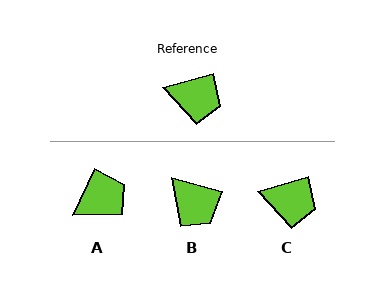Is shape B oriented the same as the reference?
No, it is off by about 32 degrees.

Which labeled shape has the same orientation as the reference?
C.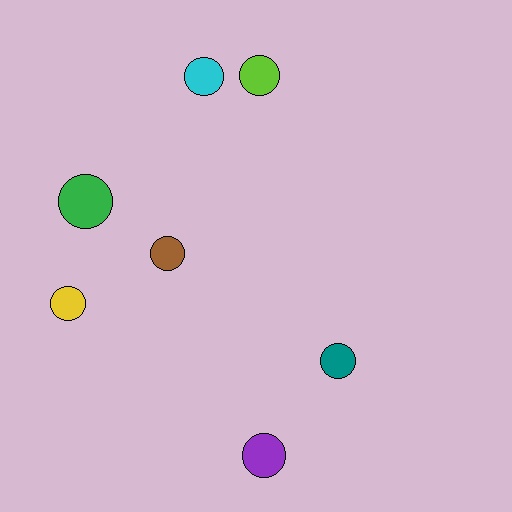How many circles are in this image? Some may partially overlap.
There are 7 circles.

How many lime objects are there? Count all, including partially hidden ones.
There is 1 lime object.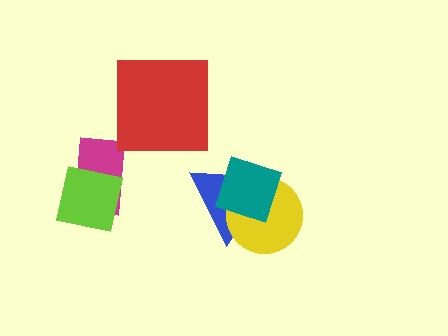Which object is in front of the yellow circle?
The teal square is in front of the yellow circle.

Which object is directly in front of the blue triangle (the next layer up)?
The yellow circle is directly in front of the blue triangle.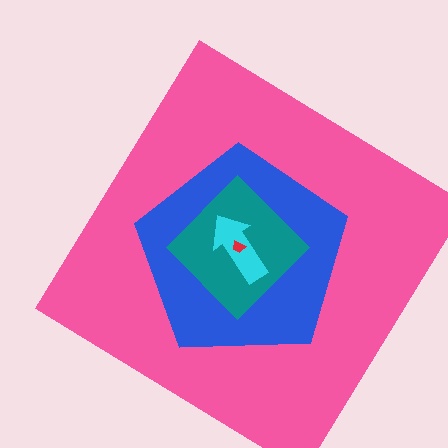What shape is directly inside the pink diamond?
The blue pentagon.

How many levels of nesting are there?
5.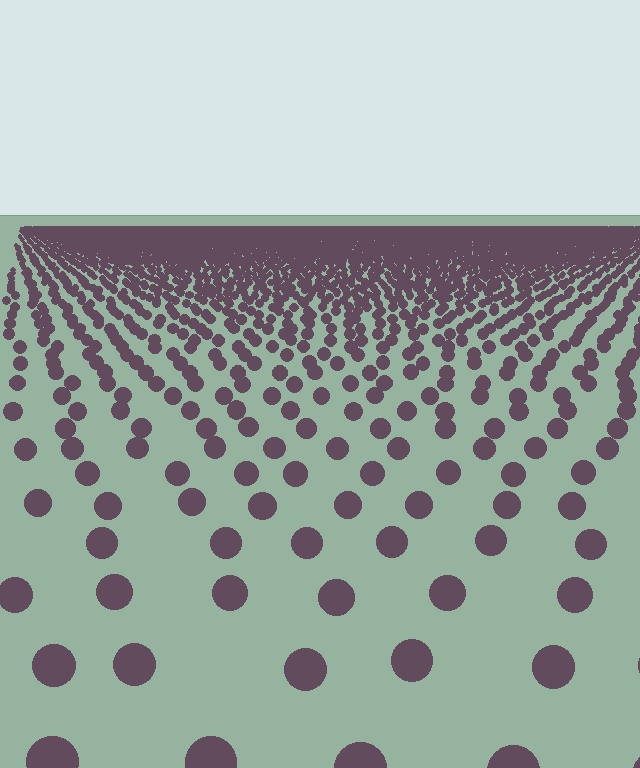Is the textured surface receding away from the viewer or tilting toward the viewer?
The surface is receding away from the viewer. Texture elements get smaller and denser toward the top.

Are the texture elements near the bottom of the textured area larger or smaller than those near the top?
Larger. Near the bottom, elements are closer to the viewer and appear at a bigger on-screen size.